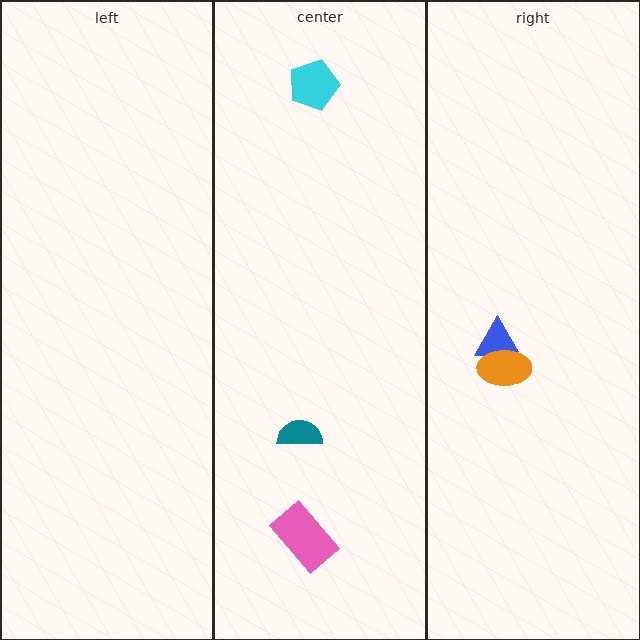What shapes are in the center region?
The pink rectangle, the cyan pentagon, the teal semicircle.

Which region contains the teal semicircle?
The center region.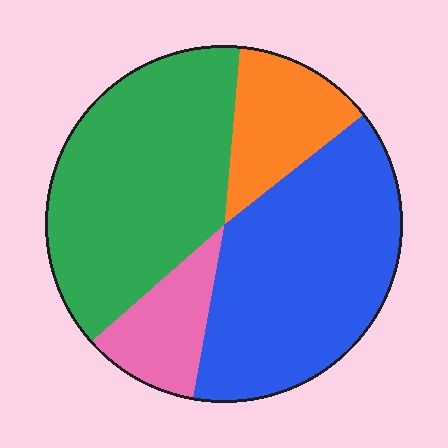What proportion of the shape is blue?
Blue takes up about three eighths (3/8) of the shape.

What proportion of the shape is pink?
Pink covers roughly 10% of the shape.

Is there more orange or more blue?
Blue.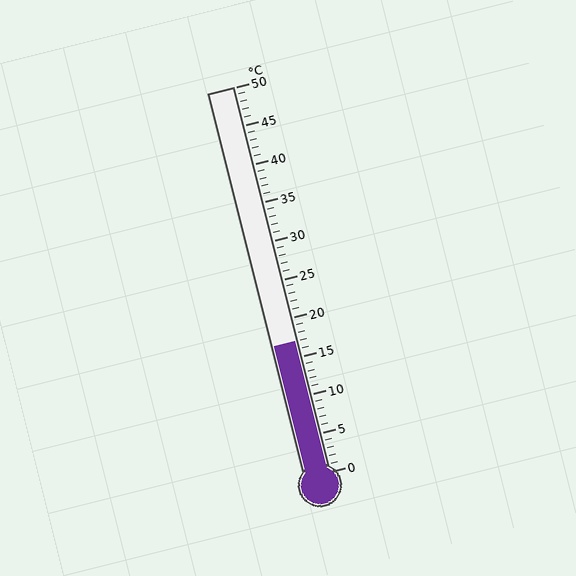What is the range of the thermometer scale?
The thermometer scale ranges from 0°C to 50°C.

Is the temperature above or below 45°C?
The temperature is below 45°C.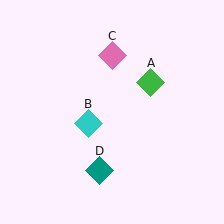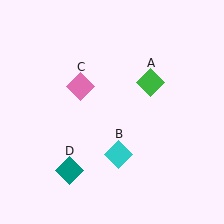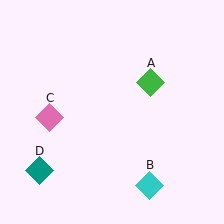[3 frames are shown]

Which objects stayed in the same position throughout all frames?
Green diamond (object A) remained stationary.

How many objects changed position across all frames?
3 objects changed position: cyan diamond (object B), pink diamond (object C), teal diamond (object D).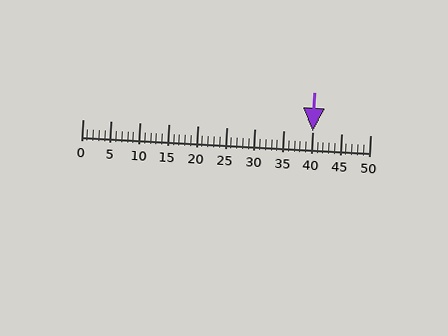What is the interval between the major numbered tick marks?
The major tick marks are spaced 5 units apart.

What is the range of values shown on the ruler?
The ruler shows values from 0 to 50.